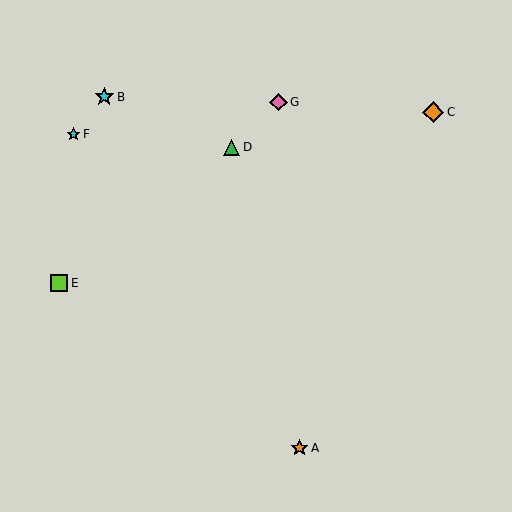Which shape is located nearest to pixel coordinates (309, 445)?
The orange star (labeled A) at (300, 448) is nearest to that location.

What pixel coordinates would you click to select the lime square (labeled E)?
Click at (59, 283) to select the lime square E.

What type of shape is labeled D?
Shape D is a green triangle.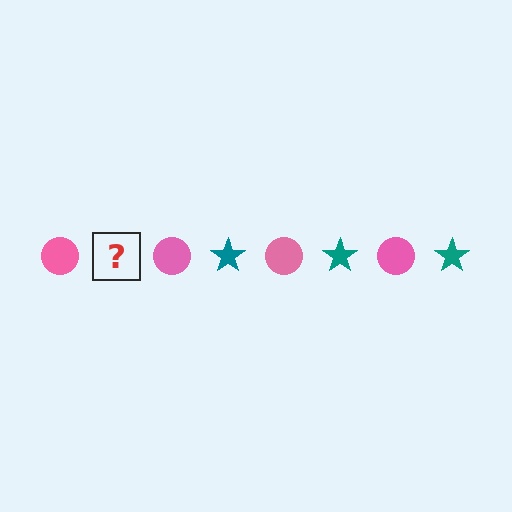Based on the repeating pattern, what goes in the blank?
The blank should be a teal star.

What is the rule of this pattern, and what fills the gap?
The rule is that the pattern alternates between pink circle and teal star. The gap should be filled with a teal star.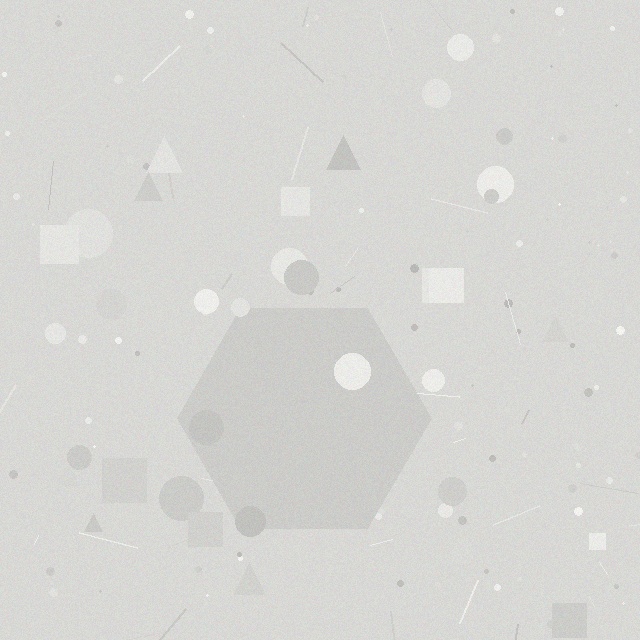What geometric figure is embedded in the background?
A hexagon is embedded in the background.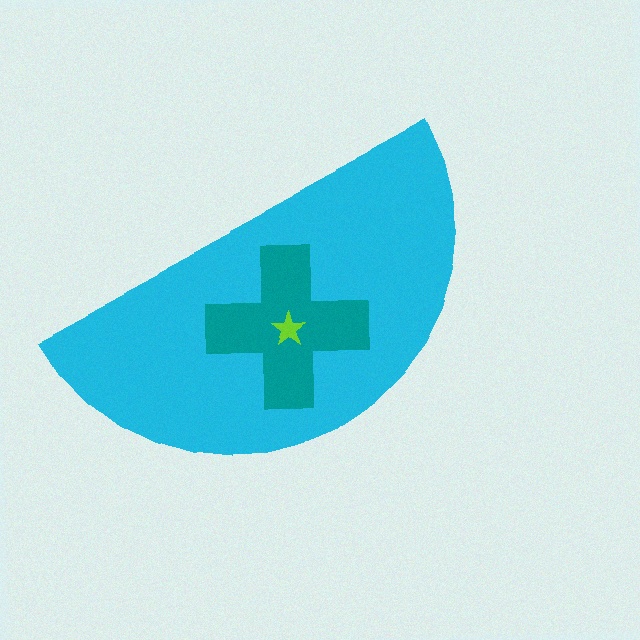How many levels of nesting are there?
3.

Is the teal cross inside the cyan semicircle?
Yes.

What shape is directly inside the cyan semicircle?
The teal cross.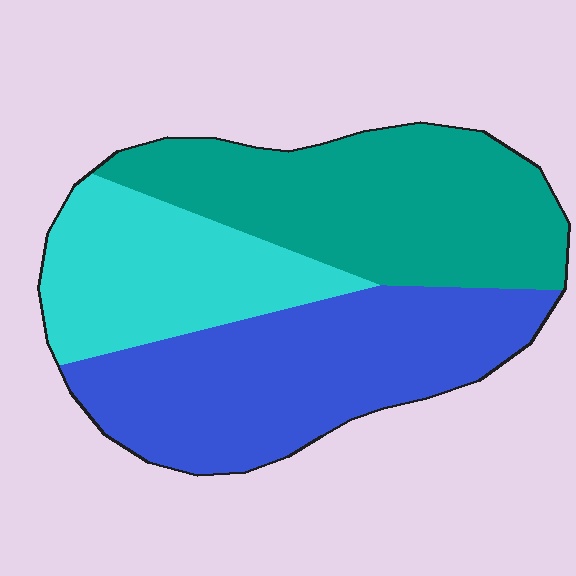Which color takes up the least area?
Cyan, at roughly 25%.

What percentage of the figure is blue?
Blue covers 39% of the figure.